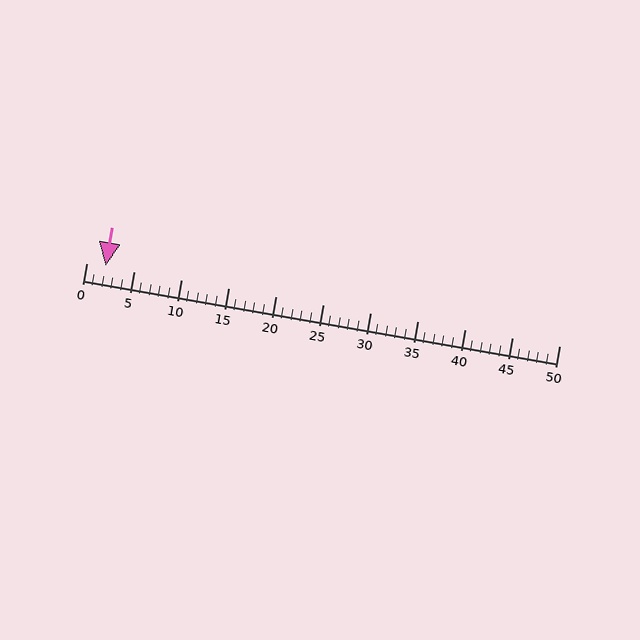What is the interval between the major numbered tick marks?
The major tick marks are spaced 5 units apart.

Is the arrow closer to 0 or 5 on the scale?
The arrow is closer to 0.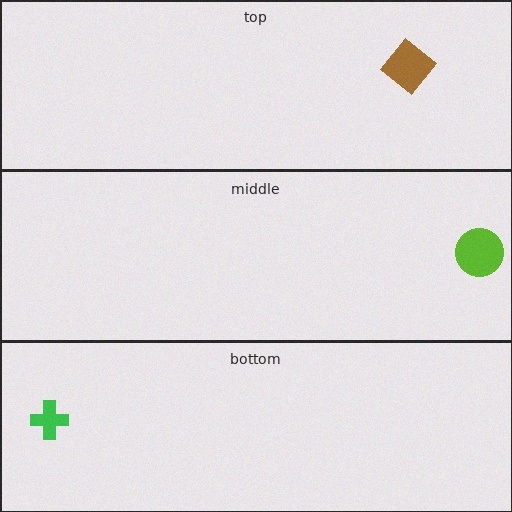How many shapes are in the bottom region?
1.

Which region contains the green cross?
The bottom region.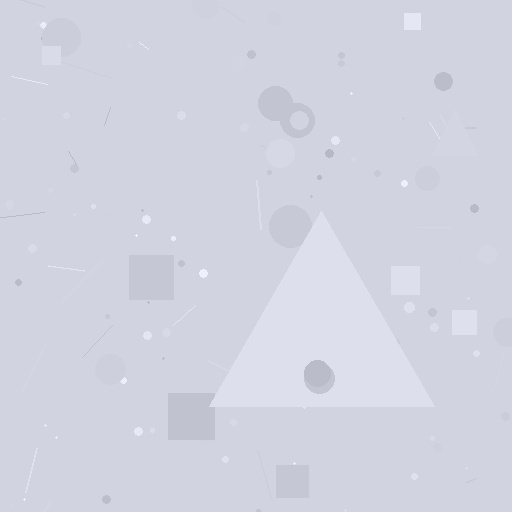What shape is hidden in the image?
A triangle is hidden in the image.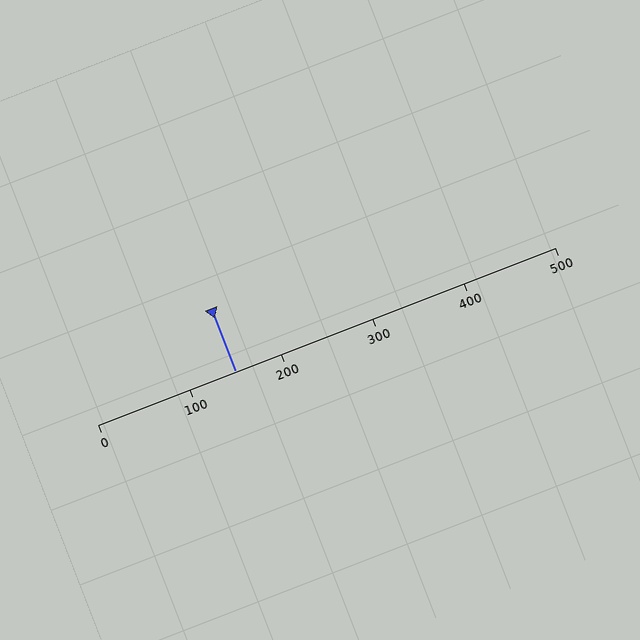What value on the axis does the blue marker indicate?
The marker indicates approximately 150.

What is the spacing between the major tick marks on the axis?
The major ticks are spaced 100 apart.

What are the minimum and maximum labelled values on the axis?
The axis runs from 0 to 500.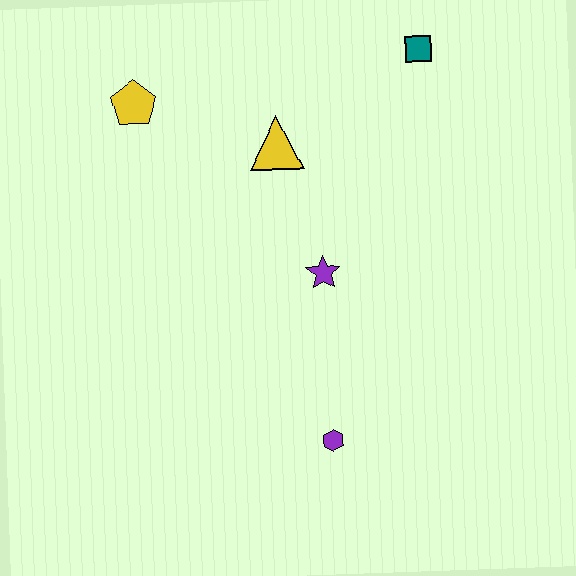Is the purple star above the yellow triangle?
No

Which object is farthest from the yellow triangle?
The purple hexagon is farthest from the yellow triangle.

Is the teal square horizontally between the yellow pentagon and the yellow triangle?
No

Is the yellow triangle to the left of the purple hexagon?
Yes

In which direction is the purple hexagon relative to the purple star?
The purple hexagon is below the purple star.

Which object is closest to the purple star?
The yellow triangle is closest to the purple star.